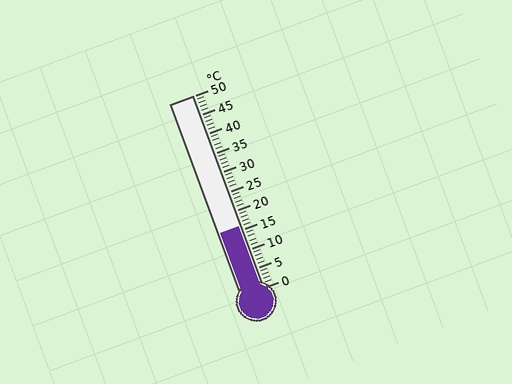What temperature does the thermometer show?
The thermometer shows approximately 16°C.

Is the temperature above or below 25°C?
The temperature is below 25°C.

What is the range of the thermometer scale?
The thermometer scale ranges from 0°C to 50°C.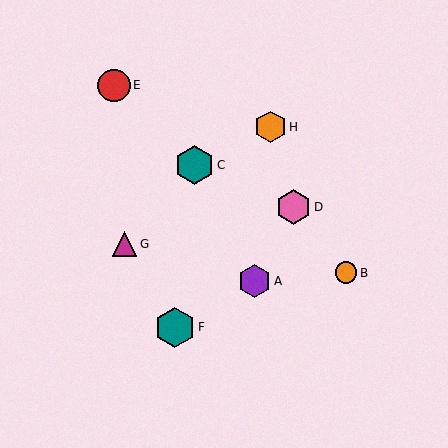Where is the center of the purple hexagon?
The center of the purple hexagon is at (255, 281).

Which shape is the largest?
The teal hexagon (labeled F) is the largest.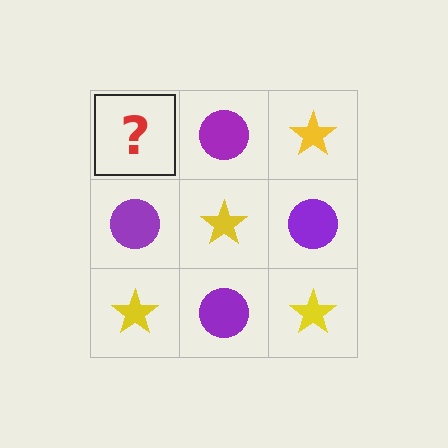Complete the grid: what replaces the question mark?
The question mark should be replaced with a yellow star.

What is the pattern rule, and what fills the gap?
The rule is that it alternates yellow star and purple circle in a checkerboard pattern. The gap should be filled with a yellow star.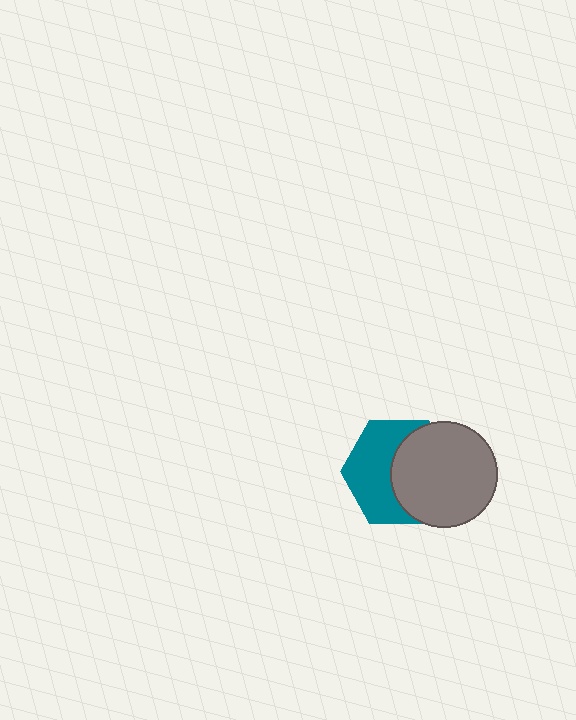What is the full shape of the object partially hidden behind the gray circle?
The partially hidden object is a teal hexagon.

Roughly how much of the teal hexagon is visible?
About half of it is visible (roughly 52%).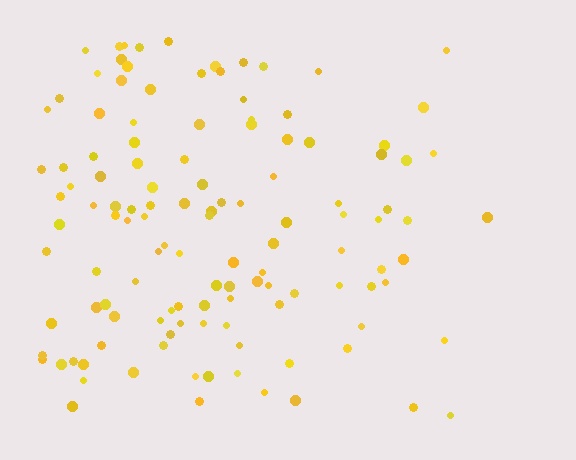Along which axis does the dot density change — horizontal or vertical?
Horizontal.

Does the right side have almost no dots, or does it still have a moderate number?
Still a moderate number, just noticeably fewer than the left.